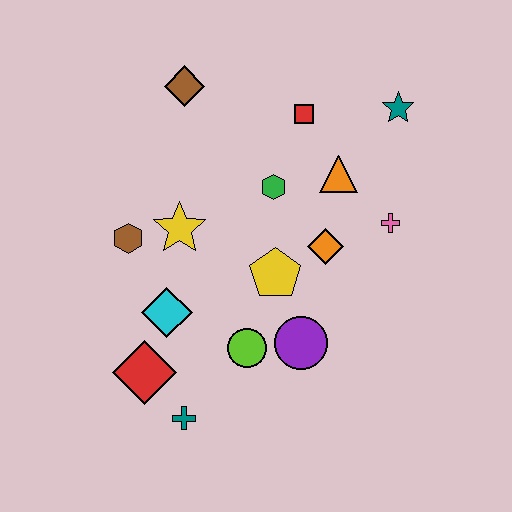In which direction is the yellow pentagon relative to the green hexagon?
The yellow pentagon is below the green hexagon.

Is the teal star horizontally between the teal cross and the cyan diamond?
No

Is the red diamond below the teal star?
Yes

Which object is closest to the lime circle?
The purple circle is closest to the lime circle.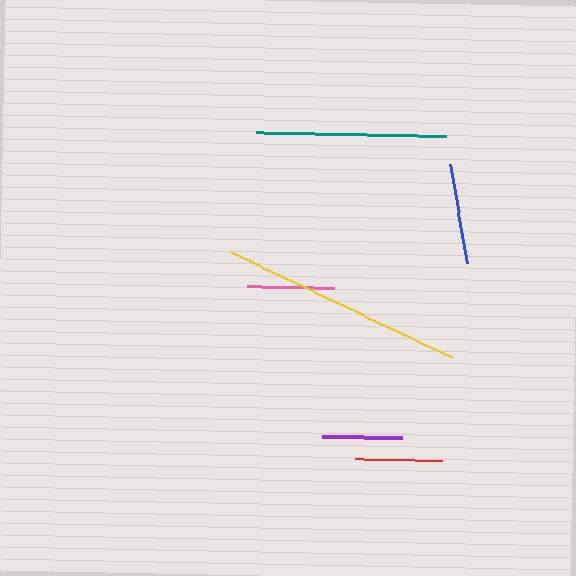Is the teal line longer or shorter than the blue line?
The teal line is longer than the blue line.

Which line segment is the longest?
The yellow line is the longest at approximately 246 pixels.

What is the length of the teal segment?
The teal segment is approximately 190 pixels long.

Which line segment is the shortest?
The purple line is the shortest at approximately 80 pixels.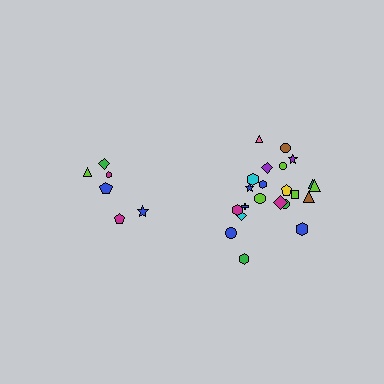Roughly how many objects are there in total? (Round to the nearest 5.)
Roughly 30 objects in total.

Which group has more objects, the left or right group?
The right group.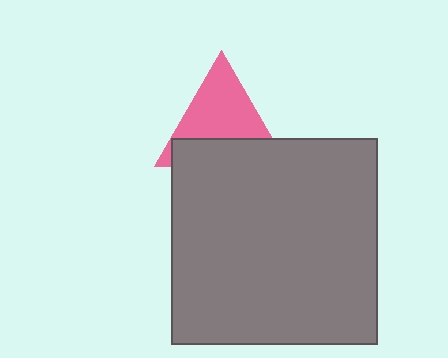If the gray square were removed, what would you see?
You would see the complete pink triangle.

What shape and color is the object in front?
The object in front is a gray square.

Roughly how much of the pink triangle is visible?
About half of it is visible (roughly 59%).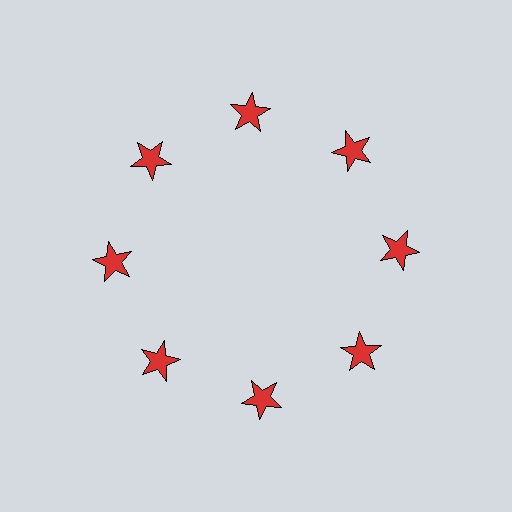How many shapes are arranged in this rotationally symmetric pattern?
There are 8 shapes, arranged in 8 groups of 1.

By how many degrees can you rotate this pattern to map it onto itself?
The pattern maps onto itself every 45 degrees of rotation.